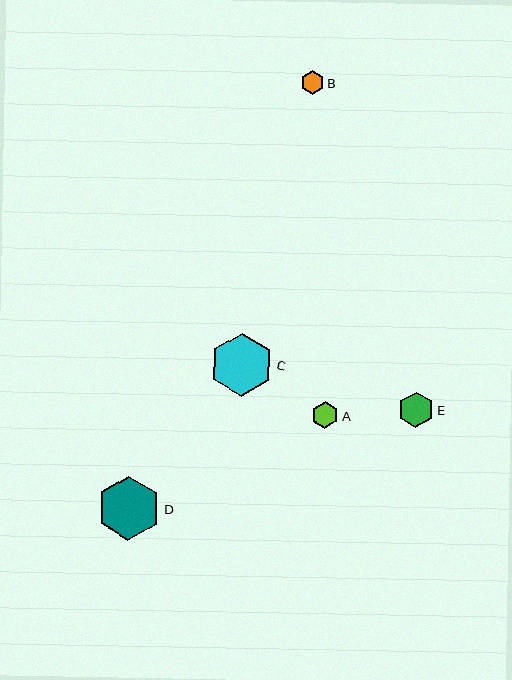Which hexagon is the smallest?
Hexagon B is the smallest with a size of approximately 24 pixels.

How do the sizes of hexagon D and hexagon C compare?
Hexagon D and hexagon C are approximately the same size.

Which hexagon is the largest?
Hexagon D is the largest with a size of approximately 64 pixels.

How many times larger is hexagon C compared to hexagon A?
Hexagon C is approximately 2.4 times the size of hexagon A.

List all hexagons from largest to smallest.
From largest to smallest: D, C, E, A, B.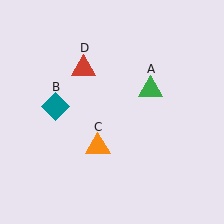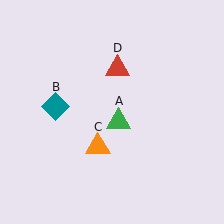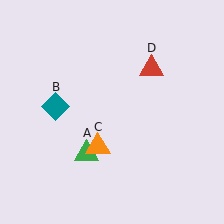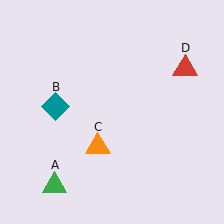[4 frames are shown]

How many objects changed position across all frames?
2 objects changed position: green triangle (object A), red triangle (object D).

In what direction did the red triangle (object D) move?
The red triangle (object D) moved right.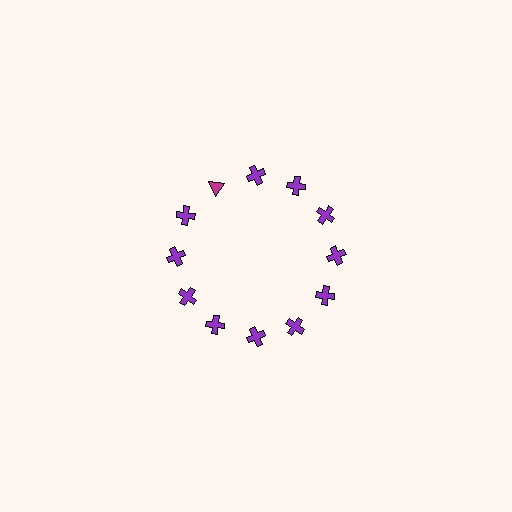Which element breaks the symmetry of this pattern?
The magenta triangle at roughly the 11 o'clock position breaks the symmetry. All other shapes are purple crosses.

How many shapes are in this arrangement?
There are 12 shapes arranged in a ring pattern.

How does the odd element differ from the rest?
It differs in both color (magenta instead of purple) and shape (triangle instead of cross).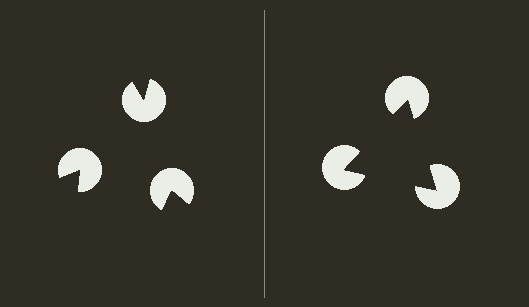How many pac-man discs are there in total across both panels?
6 — 3 on each side.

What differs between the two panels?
The pac-man discs are positioned identically on both sides; only the wedge orientations differ. On the right they align to a triangle; on the left they are misaligned.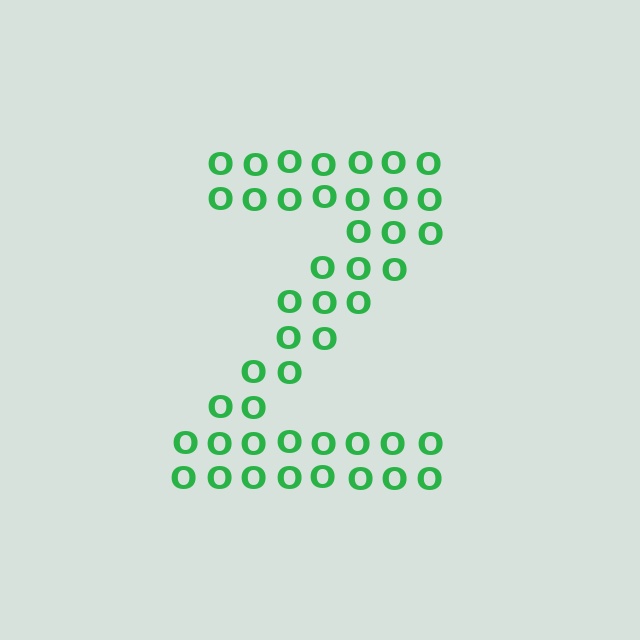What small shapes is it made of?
It is made of small letter O's.